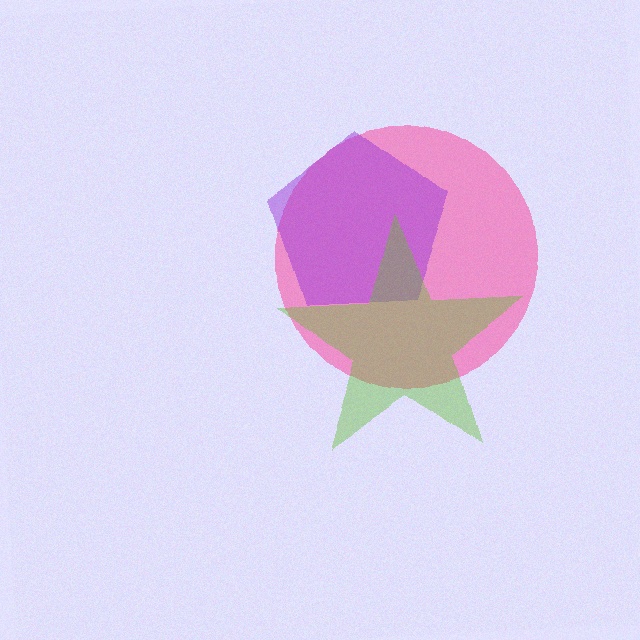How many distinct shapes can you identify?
There are 3 distinct shapes: a pink circle, a purple pentagon, a lime star.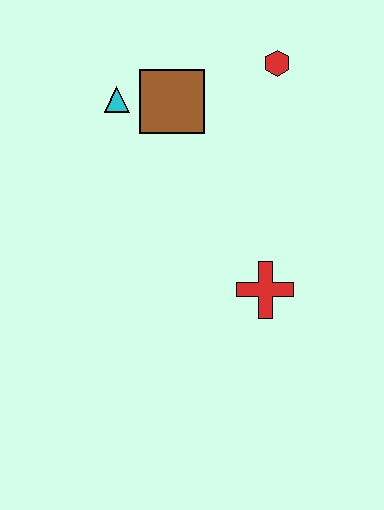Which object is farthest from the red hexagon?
The red cross is farthest from the red hexagon.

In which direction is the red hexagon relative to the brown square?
The red hexagon is to the right of the brown square.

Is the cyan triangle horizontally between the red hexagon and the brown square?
No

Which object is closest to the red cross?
The brown square is closest to the red cross.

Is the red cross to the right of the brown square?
Yes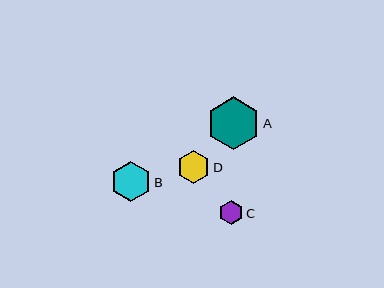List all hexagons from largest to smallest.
From largest to smallest: A, B, D, C.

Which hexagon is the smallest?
Hexagon C is the smallest with a size of approximately 24 pixels.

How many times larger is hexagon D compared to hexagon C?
Hexagon D is approximately 1.4 times the size of hexagon C.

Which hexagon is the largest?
Hexagon A is the largest with a size of approximately 52 pixels.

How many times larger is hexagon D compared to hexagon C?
Hexagon D is approximately 1.4 times the size of hexagon C.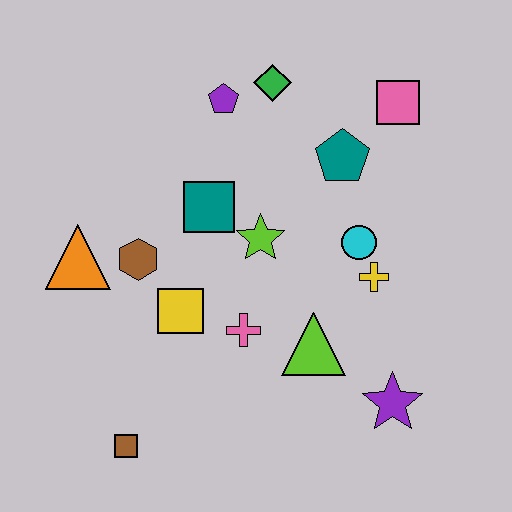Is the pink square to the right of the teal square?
Yes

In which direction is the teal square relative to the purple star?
The teal square is above the purple star.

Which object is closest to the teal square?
The lime star is closest to the teal square.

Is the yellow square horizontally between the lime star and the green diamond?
No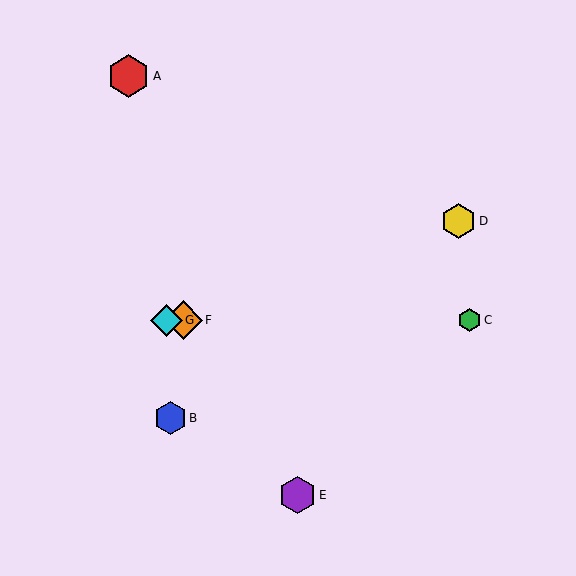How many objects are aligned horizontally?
3 objects (C, F, G) are aligned horizontally.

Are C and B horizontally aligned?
No, C is at y≈320 and B is at y≈418.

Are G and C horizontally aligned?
Yes, both are at y≈320.